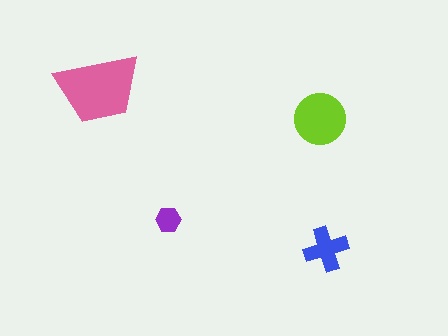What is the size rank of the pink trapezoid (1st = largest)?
1st.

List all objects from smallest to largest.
The purple hexagon, the blue cross, the lime circle, the pink trapezoid.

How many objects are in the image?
There are 4 objects in the image.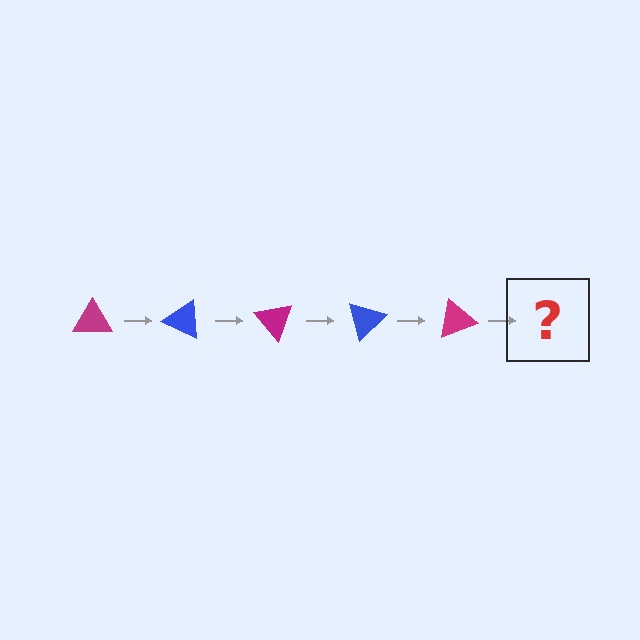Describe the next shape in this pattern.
It should be a blue triangle, rotated 125 degrees from the start.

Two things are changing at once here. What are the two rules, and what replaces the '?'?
The two rules are that it rotates 25 degrees each step and the color cycles through magenta and blue. The '?' should be a blue triangle, rotated 125 degrees from the start.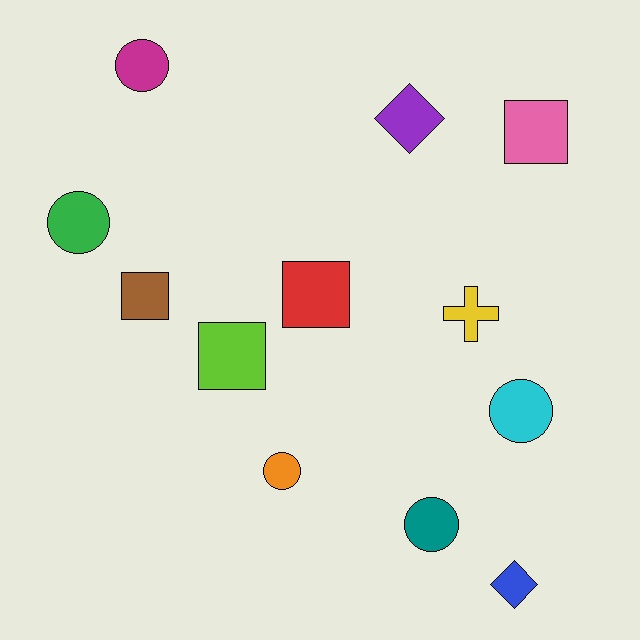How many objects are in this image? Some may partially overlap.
There are 12 objects.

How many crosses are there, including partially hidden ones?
There is 1 cross.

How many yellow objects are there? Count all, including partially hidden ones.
There is 1 yellow object.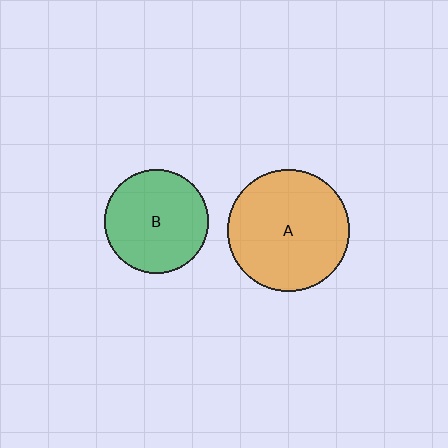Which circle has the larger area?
Circle A (orange).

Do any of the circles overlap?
No, none of the circles overlap.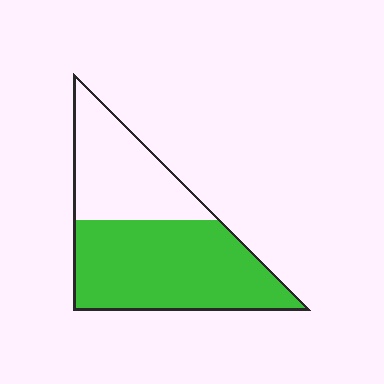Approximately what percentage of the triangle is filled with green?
Approximately 60%.